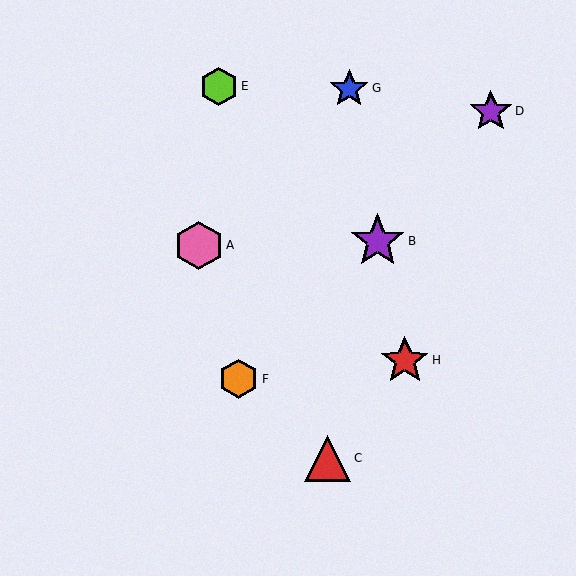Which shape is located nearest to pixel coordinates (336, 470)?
The red triangle (labeled C) at (327, 458) is nearest to that location.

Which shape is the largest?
The purple star (labeled B) is the largest.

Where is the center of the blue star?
The center of the blue star is at (350, 88).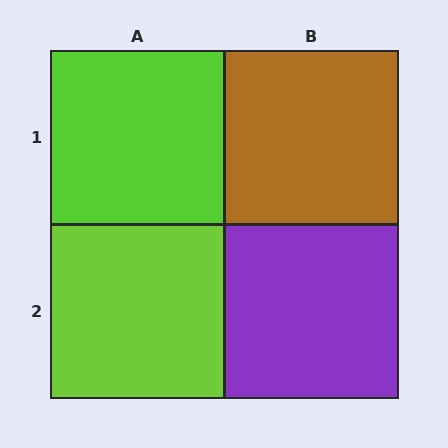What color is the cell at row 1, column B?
Brown.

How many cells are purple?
1 cell is purple.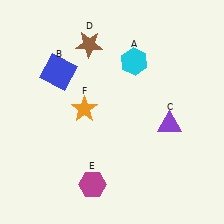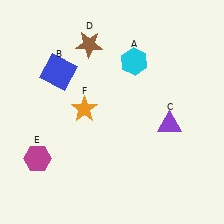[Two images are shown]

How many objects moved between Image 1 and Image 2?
1 object moved between the two images.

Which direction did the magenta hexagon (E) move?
The magenta hexagon (E) moved left.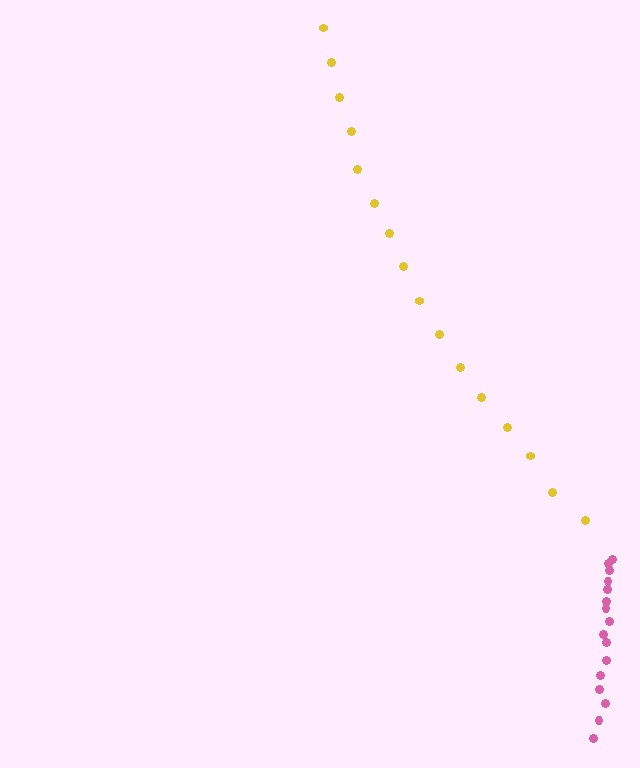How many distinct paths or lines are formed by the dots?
There are 2 distinct paths.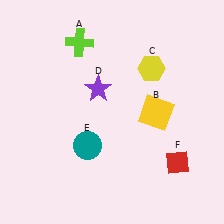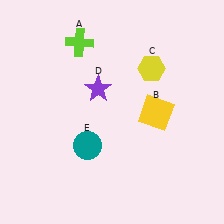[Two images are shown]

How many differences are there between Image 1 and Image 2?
There is 1 difference between the two images.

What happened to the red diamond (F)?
The red diamond (F) was removed in Image 2. It was in the bottom-right area of Image 1.